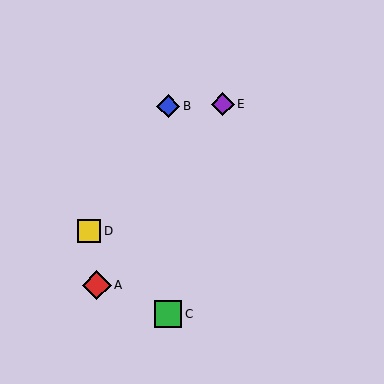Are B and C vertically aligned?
Yes, both are at x≈168.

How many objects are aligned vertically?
2 objects (B, C) are aligned vertically.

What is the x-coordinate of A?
Object A is at x≈97.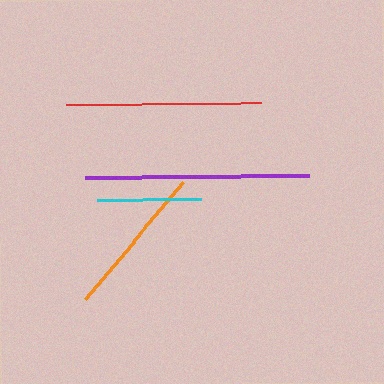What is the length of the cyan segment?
The cyan segment is approximately 104 pixels long.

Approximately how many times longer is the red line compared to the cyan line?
The red line is approximately 1.9 times the length of the cyan line.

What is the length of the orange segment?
The orange segment is approximately 152 pixels long.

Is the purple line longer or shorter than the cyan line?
The purple line is longer than the cyan line.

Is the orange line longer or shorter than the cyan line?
The orange line is longer than the cyan line.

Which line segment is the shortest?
The cyan line is the shortest at approximately 104 pixels.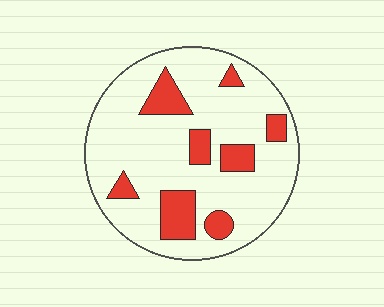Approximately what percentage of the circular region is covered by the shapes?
Approximately 20%.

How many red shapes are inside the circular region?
8.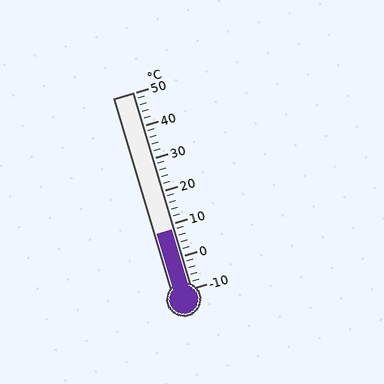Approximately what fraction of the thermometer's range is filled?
The thermometer is filled to approximately 30% of its range.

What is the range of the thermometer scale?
The thermometer scale ranges from -10°C to 50°C.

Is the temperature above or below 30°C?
The temperature is below 30°C.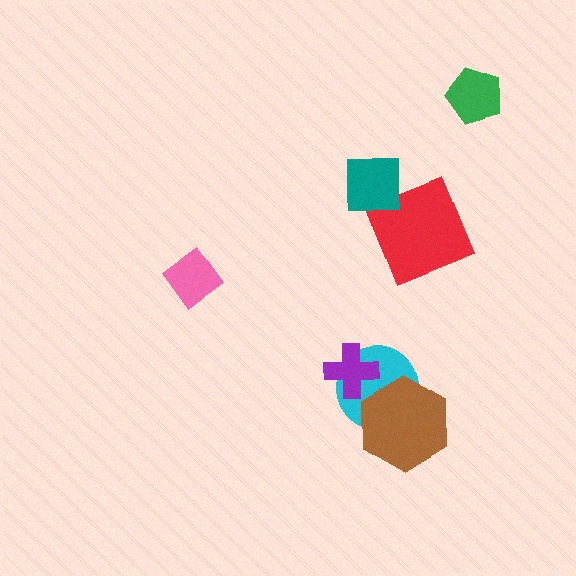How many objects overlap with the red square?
0 objects overlap with the red square.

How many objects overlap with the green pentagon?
0 objects overlap with the green pentagon.